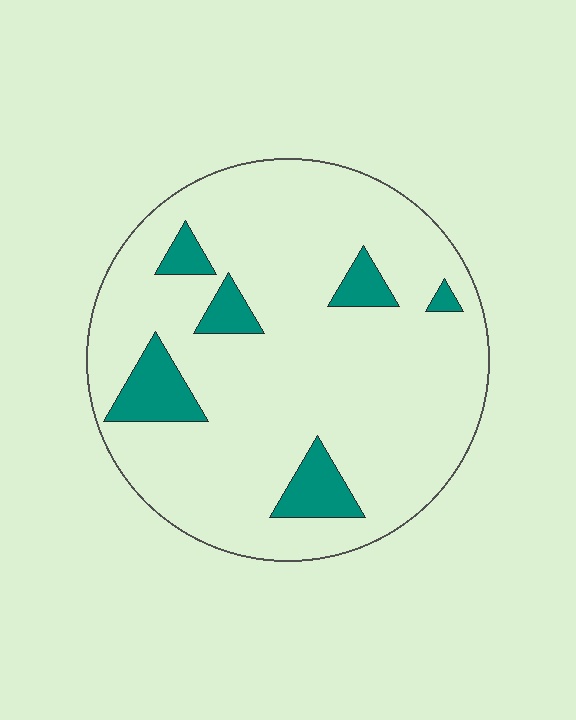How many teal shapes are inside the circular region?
6.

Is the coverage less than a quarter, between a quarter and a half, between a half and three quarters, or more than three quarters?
Less than a quarter.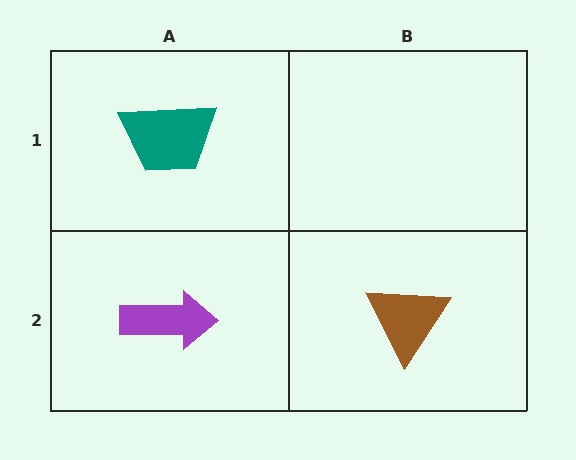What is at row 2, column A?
A purple arrow.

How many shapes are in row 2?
2 shapes.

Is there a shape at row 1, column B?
No, that cell is empty.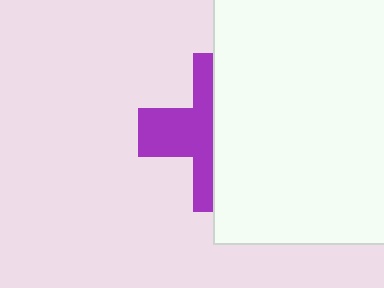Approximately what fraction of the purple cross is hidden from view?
Roughly 54% of the purple cross is hidden behind the white rectangle.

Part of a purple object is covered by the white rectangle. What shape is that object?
It is a cross.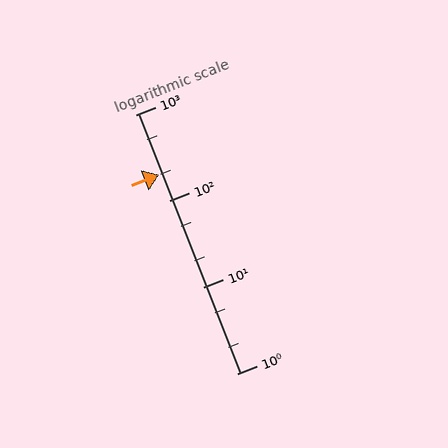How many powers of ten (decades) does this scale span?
The scale spans 3 decades, from 1 to 1000.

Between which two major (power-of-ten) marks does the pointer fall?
The pointer is between 100 and 1000.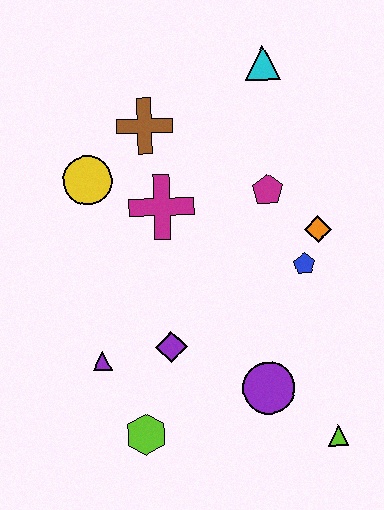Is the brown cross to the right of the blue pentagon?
No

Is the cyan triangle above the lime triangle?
Yes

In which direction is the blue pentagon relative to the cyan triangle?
The blue pentagon is below the cyan triangle.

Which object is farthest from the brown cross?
The lime triangle is farthest from the brown cross.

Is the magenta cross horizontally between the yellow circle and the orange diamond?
Yes